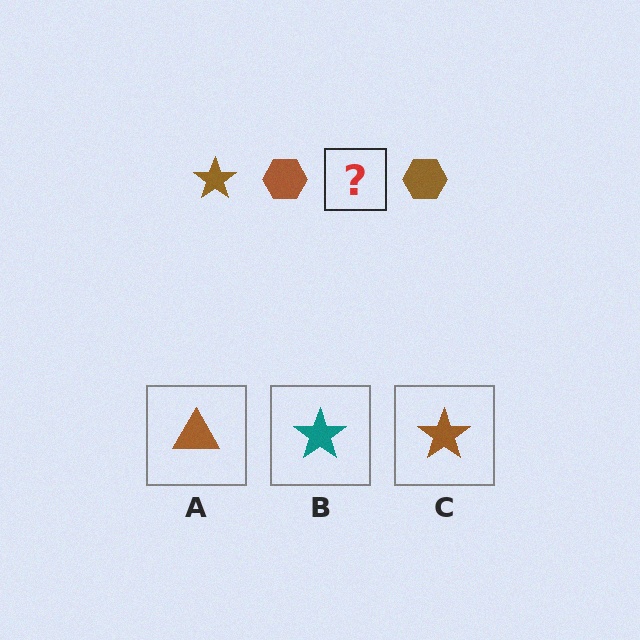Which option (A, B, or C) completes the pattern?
C.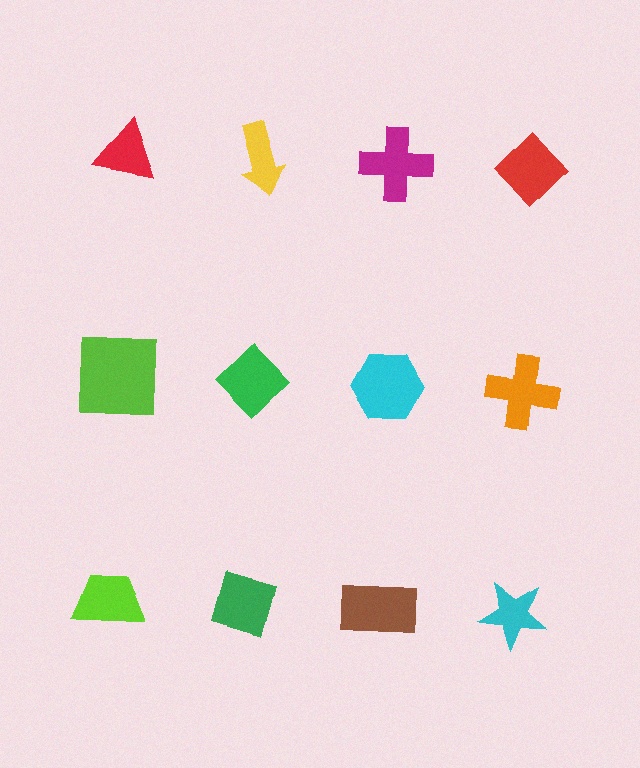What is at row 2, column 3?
A cyan hexagon.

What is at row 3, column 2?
A green diamond.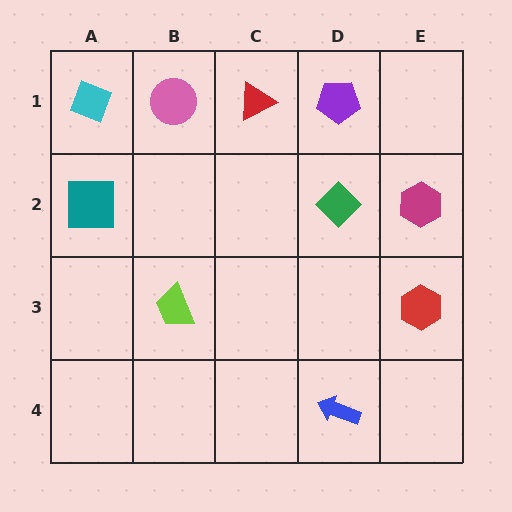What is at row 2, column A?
A teal square.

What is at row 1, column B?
A pink circle.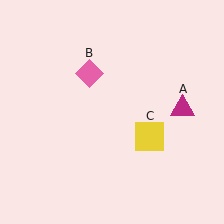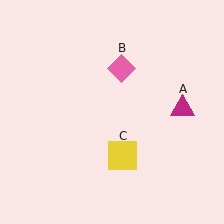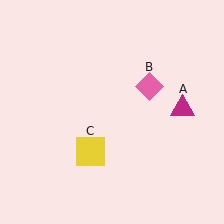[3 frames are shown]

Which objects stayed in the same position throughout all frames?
Magenta triangle (object A) remained stationary.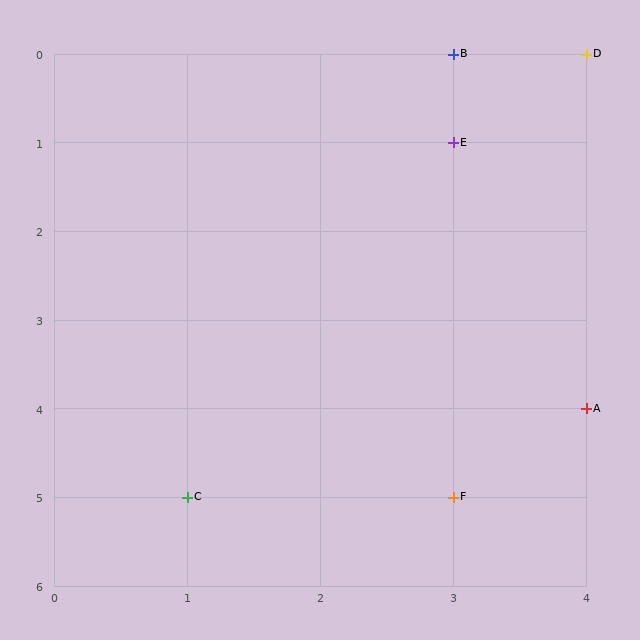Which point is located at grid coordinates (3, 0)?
Point B is at (3, 0).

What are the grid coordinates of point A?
Point A is at grid coordinates (4, 4).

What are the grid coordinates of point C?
Point C is at grid coordinates (1, 5).